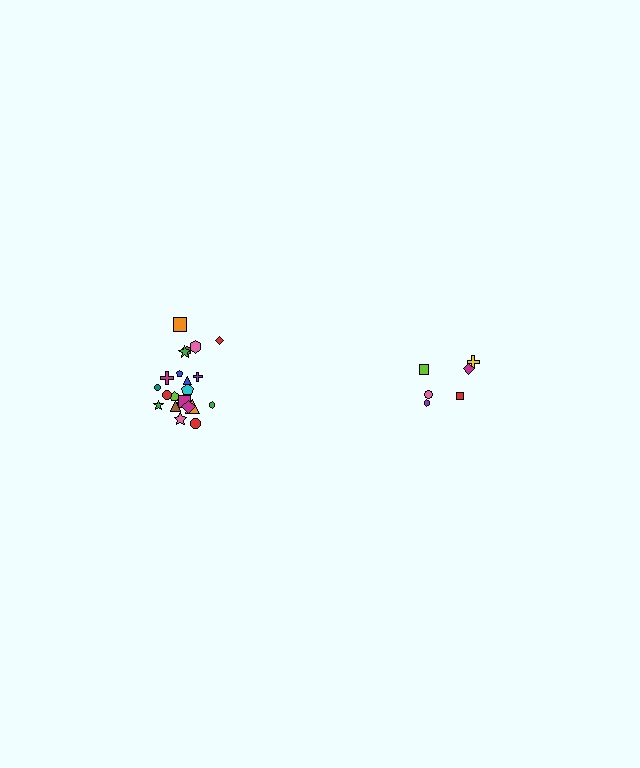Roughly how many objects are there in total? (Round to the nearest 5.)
Roughly 30 objects in total.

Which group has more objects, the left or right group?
The left group.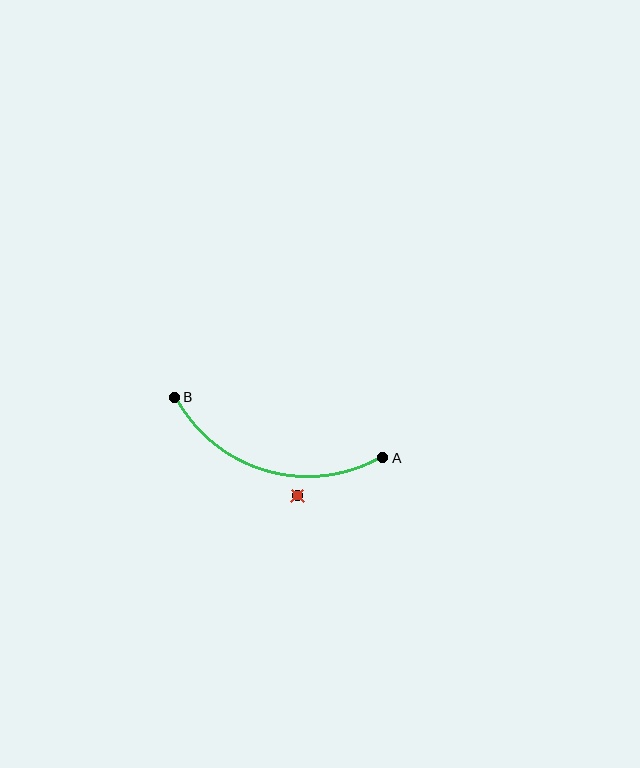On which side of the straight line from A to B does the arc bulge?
The arc bulges below the straight line connecting A and B.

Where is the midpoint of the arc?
The arc midpoint is the point on the curve farthest from the straight line joining A and B. It sits below that line.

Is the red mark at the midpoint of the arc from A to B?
No — the red mark does not lie on the arc at all. It sits slightly outside the curve.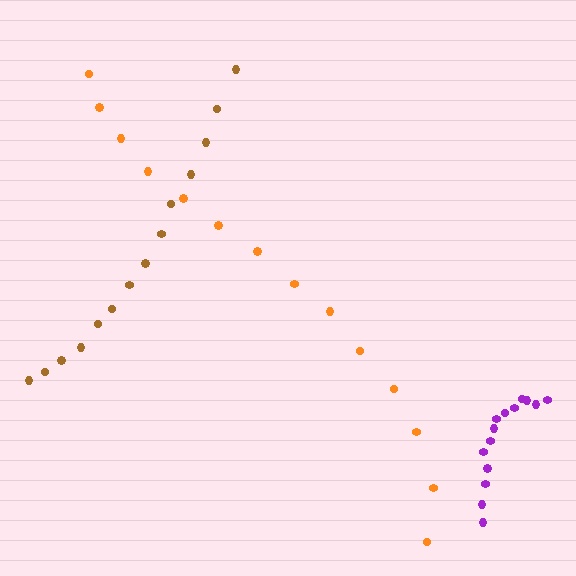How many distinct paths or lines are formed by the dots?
There are 3 distinct paths.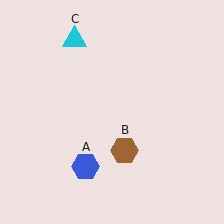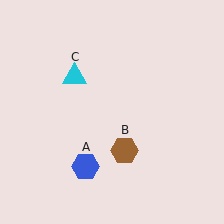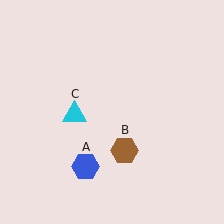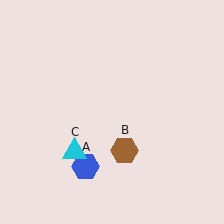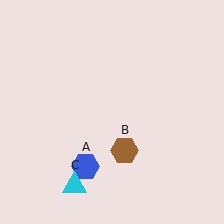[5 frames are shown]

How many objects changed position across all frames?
1 object changed position: cyan triangle (object C).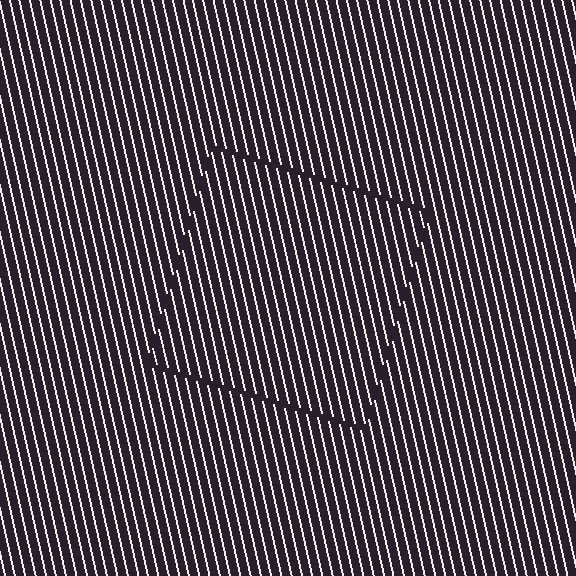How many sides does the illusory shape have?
4 sides — the line-ends trace a square.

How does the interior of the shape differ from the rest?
The interior of the shape contains the same grating, shifted by half a period — the contour is defined by the phase discontinuity where line-ends from the inner and outer gratings abut.